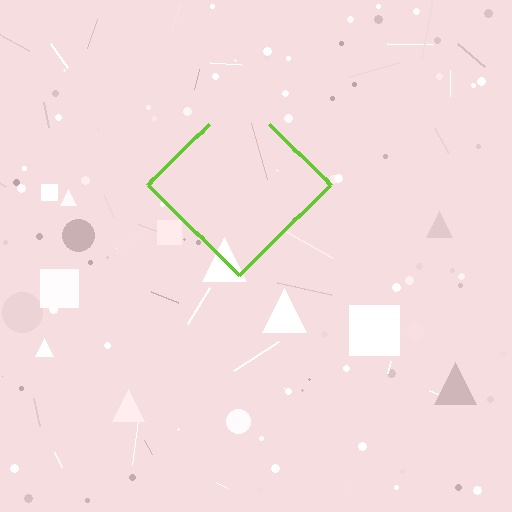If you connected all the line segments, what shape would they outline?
They would outline a diamond.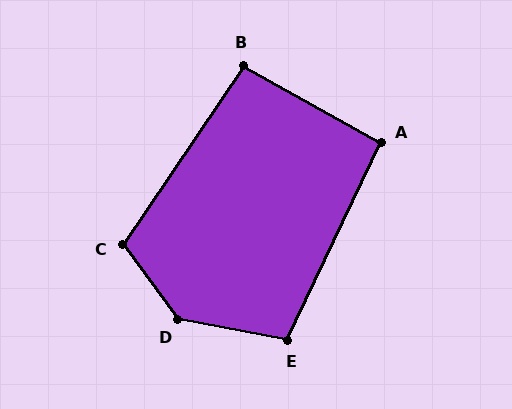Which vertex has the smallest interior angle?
A, at approximately 94 degrees.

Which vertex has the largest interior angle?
D, at approximately 137 degrees.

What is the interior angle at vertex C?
Approximately 110 degrees (obtuse).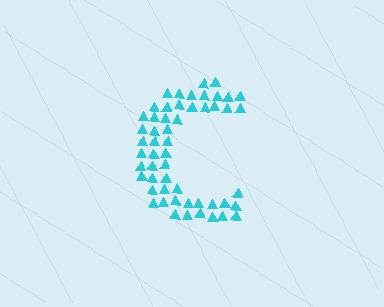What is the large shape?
The large shape is the letter C.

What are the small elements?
The small elements are triangles.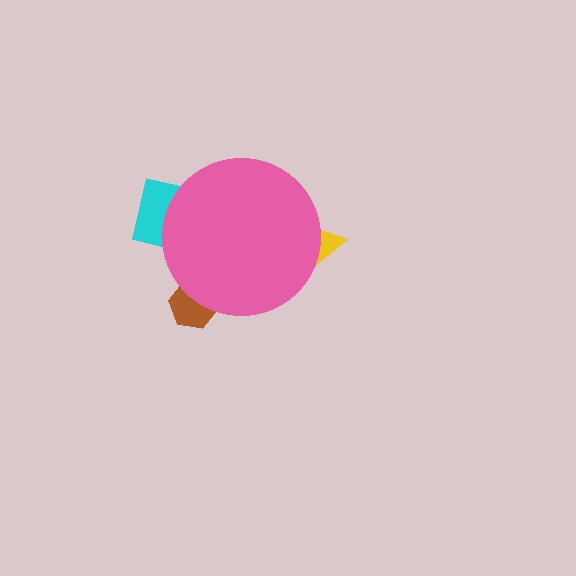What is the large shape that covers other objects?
A pink circle.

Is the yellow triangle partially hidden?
Yes, the yellow triangle is partially hidden behind the pink circle.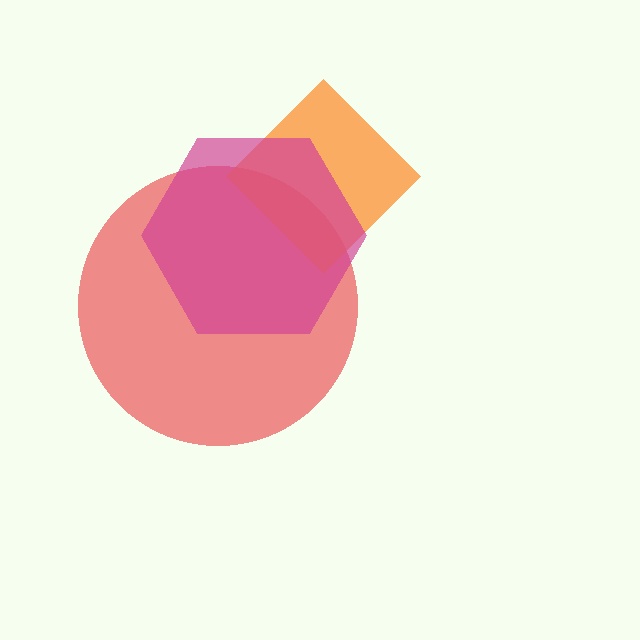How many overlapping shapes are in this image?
There are 3 overlapping shapes in the image.